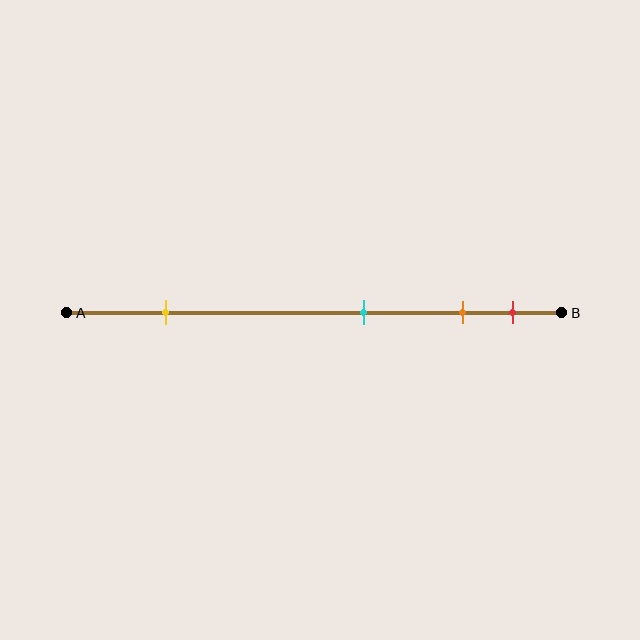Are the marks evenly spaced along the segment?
No, the marks are not evenly spaced.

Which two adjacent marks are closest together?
The orange and red marks are the closest adjacent pair.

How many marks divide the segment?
There are 4 marks dividing the segment.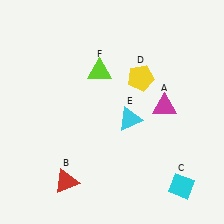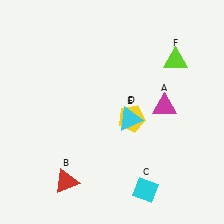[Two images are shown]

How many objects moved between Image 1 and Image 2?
3 objects moved between the two images.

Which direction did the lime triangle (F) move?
The lime triangle (F) moved right.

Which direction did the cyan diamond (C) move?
The cyan diamond (C) moved left.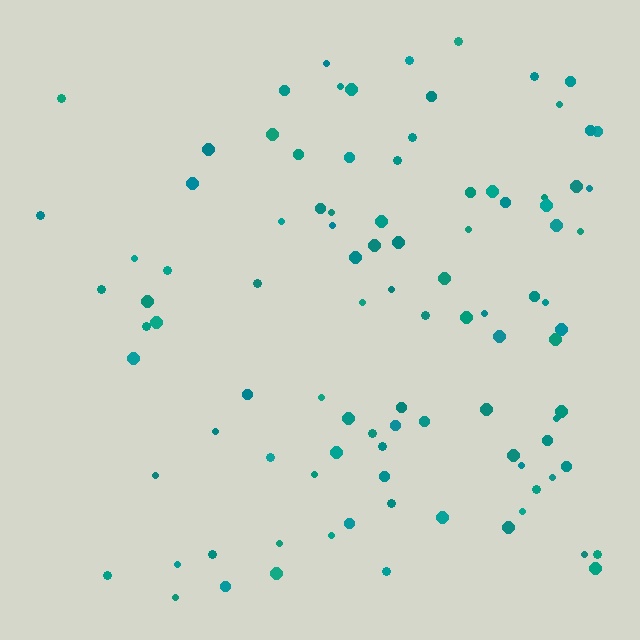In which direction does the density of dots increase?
From left to right, with the right side densest.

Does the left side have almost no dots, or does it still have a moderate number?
Still a moderate number, just noticeably fewer than the right.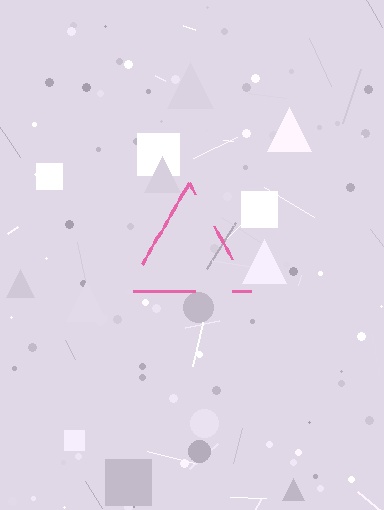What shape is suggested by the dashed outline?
The dashed outline suggests a triangle.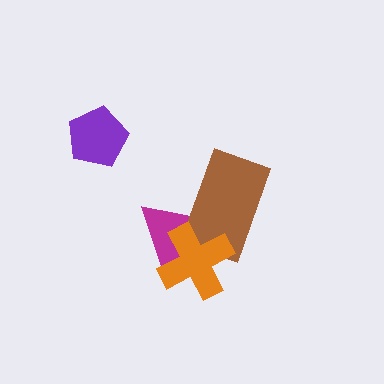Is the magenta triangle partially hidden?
Yes, it is partially covered by another shape.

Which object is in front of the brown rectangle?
The orange cross is in front of the brown rectangle.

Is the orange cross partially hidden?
No, no other shape covers it.